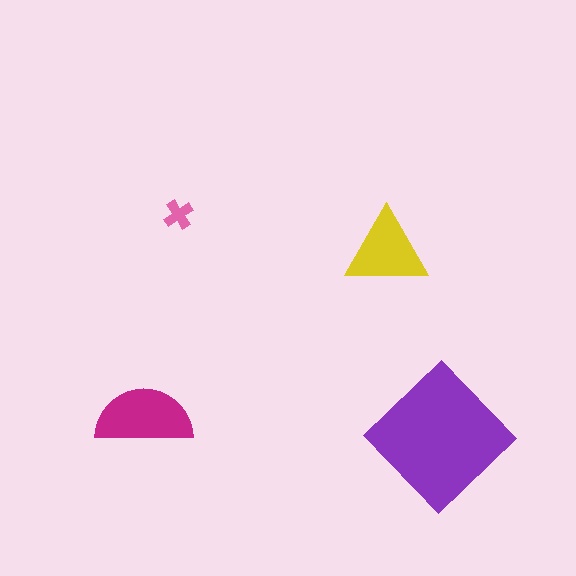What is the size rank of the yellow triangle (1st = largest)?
3rd.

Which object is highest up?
The pink cross is topmost.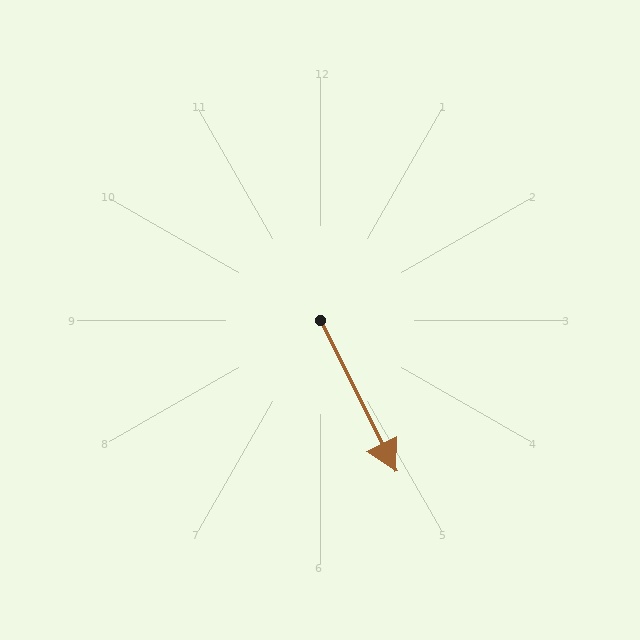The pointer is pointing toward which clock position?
Roughly 5 o'clock.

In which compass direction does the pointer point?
Southeast.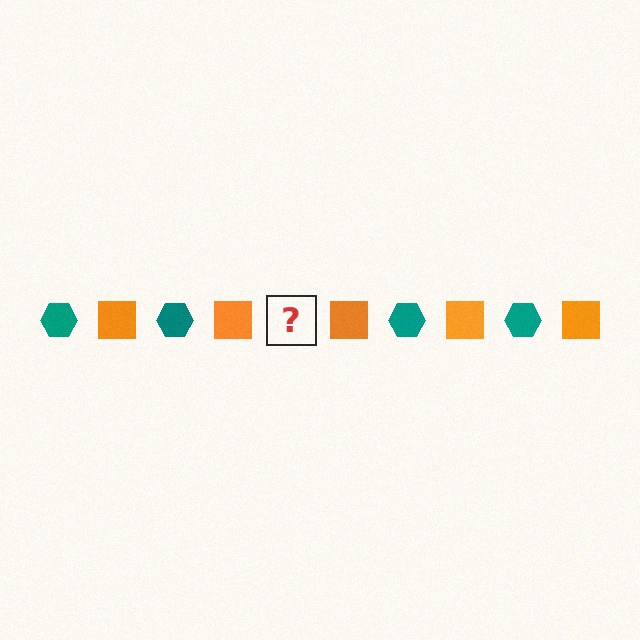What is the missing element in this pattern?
The missing element is a teal hexagon.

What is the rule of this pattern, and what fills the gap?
The rule is that the pattern alternates between teal hexagon and orange square. The gap should be filled with a teal hexagon.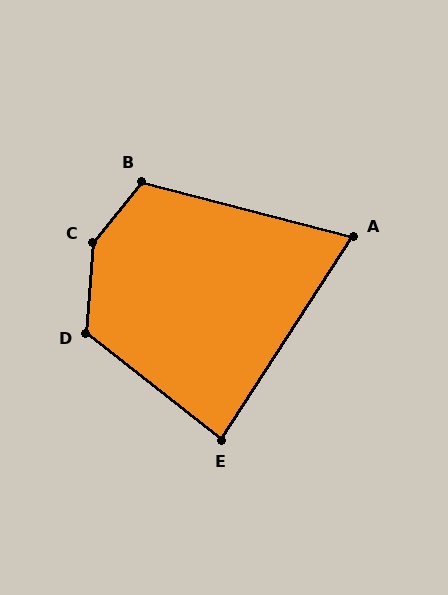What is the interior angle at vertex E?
Approximately 85 degrees (acute).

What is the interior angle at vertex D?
Approximately 124 degrees (obtuse).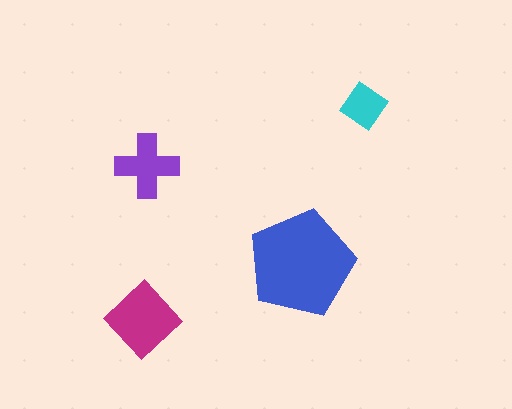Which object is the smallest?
The cyan diamond.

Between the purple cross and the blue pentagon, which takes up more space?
The blue pentagon.